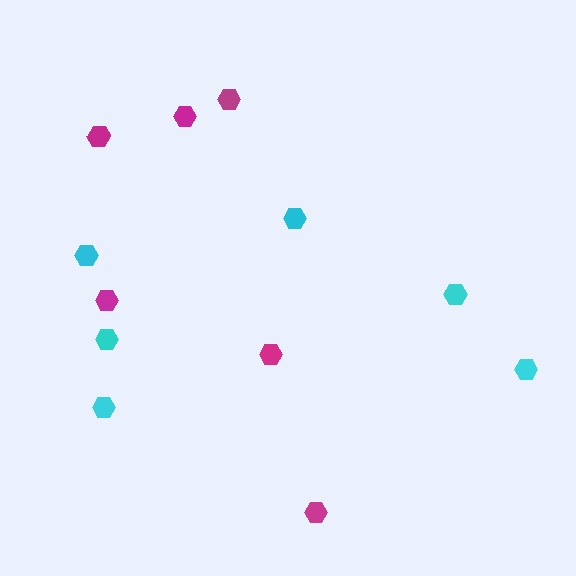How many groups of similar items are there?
There are 2 groups: one group of magenta hexagons (6) and one group of cyan hexagons (6).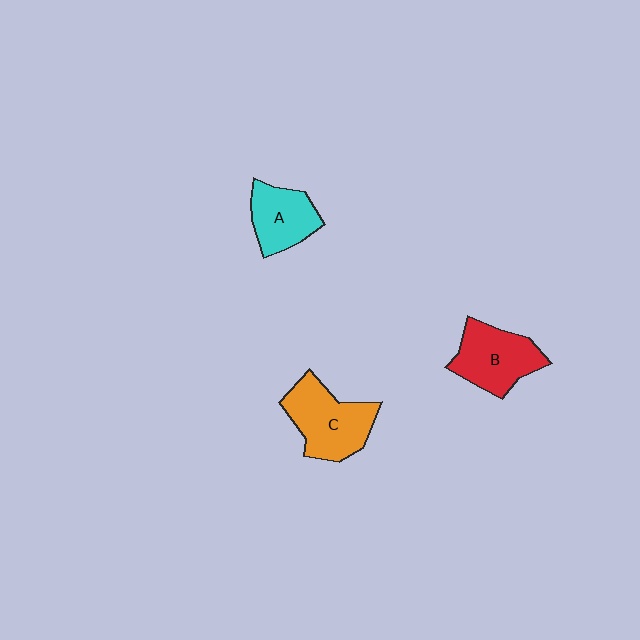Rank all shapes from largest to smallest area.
From largest to smallest: C (orange), B (red), A (cyan).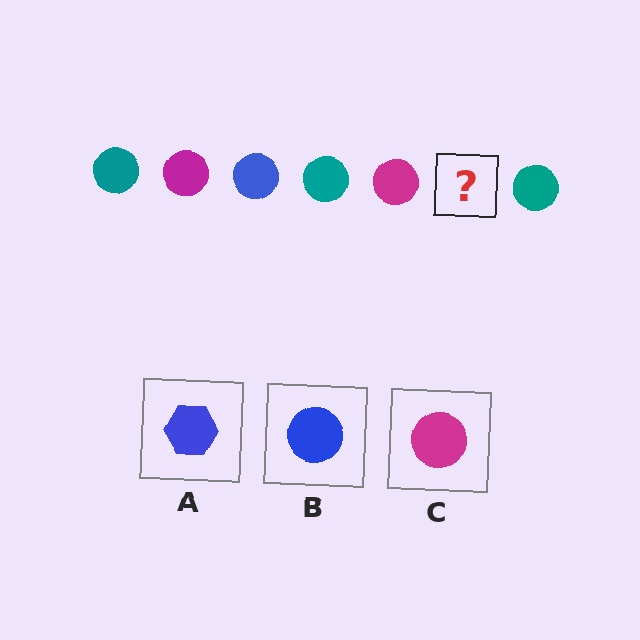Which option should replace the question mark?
Option B.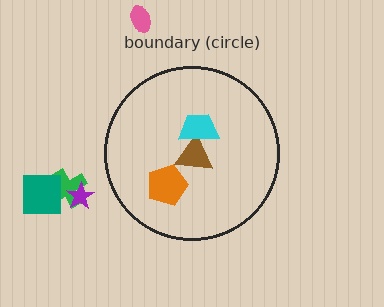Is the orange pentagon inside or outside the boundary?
Inside.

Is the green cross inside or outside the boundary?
Outside.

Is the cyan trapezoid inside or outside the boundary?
Inside.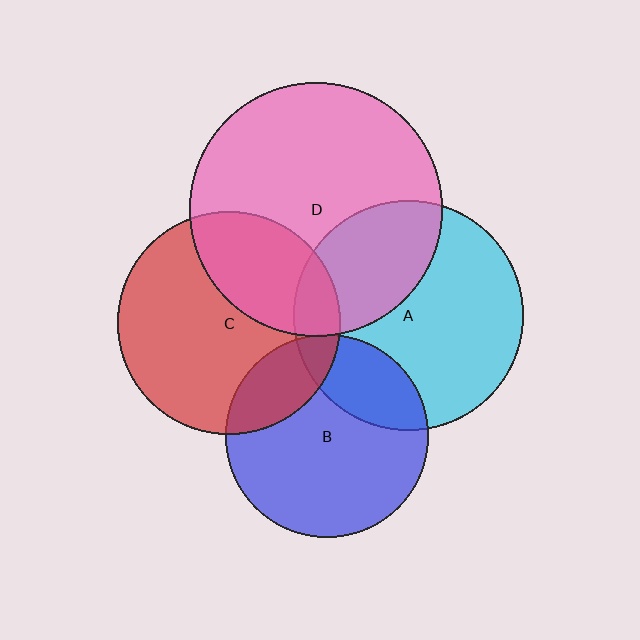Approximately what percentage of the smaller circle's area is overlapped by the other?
Approximately 5%.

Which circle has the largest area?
Circle D (pink).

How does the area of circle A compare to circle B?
Approximately 1.3 times.